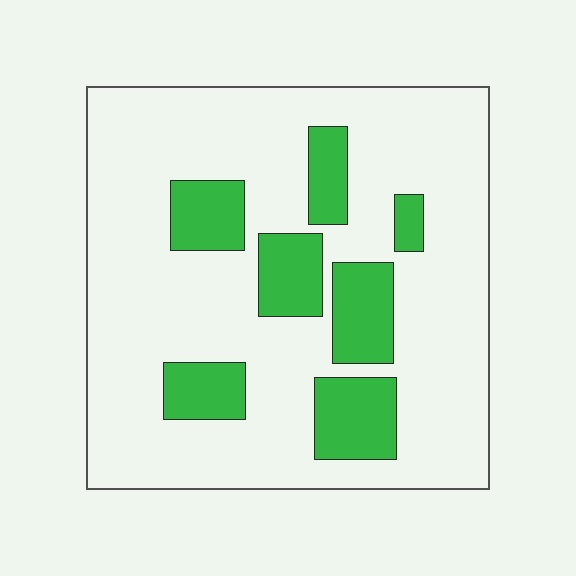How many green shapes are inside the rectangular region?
7.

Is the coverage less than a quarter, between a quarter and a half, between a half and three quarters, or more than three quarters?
Less than a quarter.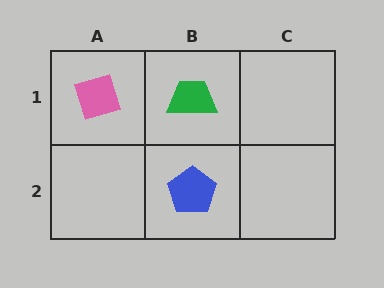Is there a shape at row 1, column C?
No, that cell is empty.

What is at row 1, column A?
A pink diamond.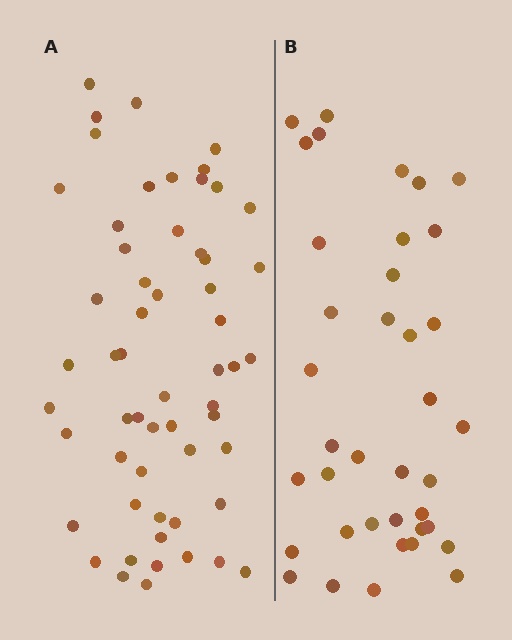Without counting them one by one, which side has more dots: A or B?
Region A (the left region) has more dots.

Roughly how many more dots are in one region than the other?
Region A has approximately 20 more dots than region B.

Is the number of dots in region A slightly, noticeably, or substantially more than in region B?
Region A has substantially more. The ratio is roughly 1.5 to 1.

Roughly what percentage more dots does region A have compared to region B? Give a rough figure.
About 50% more.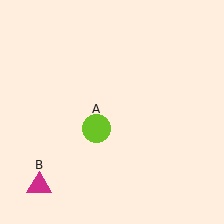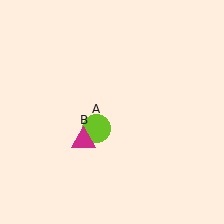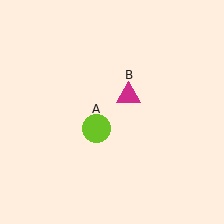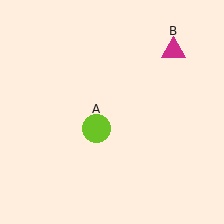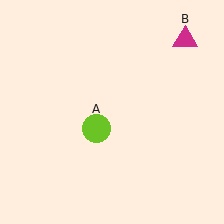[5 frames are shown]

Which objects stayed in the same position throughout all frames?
Lime circle (object A) remained stationary.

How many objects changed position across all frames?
1 object changed position: magenta triangle (object B).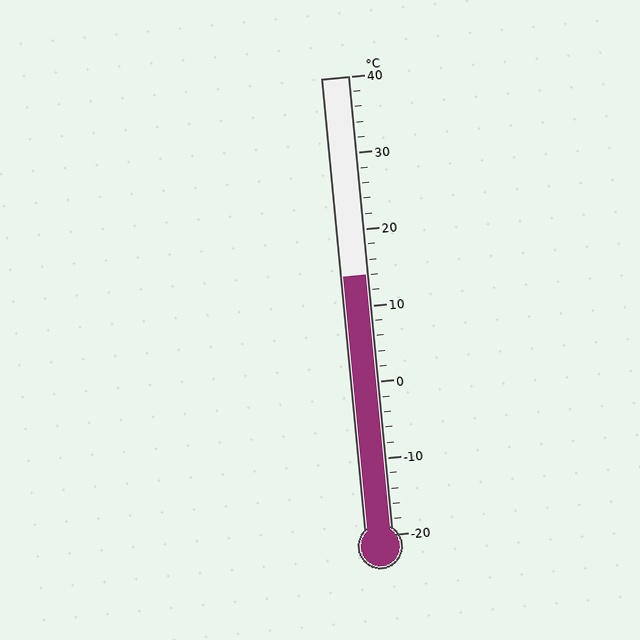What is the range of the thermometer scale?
The thermometer scale ranges from -20°C to 40°C.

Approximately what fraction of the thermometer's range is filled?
The thermometer is filled to approximately 55% of its range.